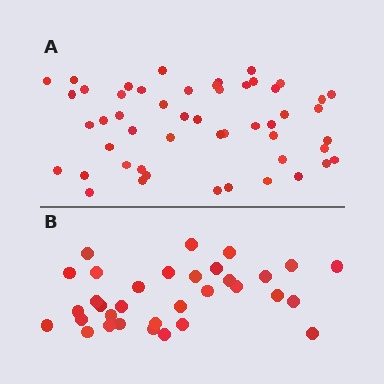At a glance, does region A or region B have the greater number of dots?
Region A (the top region) has more dots.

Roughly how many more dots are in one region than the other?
Region A has approximately 20 more dots than region B.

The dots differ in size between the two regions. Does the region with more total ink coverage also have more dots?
No. Region B has more total ink coverage because its dots are larger, but region A actually contains more individual dots. Total area can be misleading — the number of items is what matters here.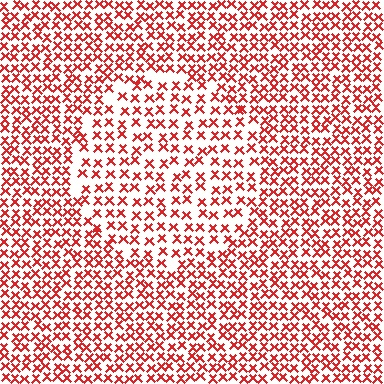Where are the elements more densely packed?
The elements are more densely packed outside the circle boundary.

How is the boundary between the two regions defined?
The boundary is defined by a change in element density (approximately 1.6x ratio). All elements are the same color, size, and shape.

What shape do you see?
I see a circle.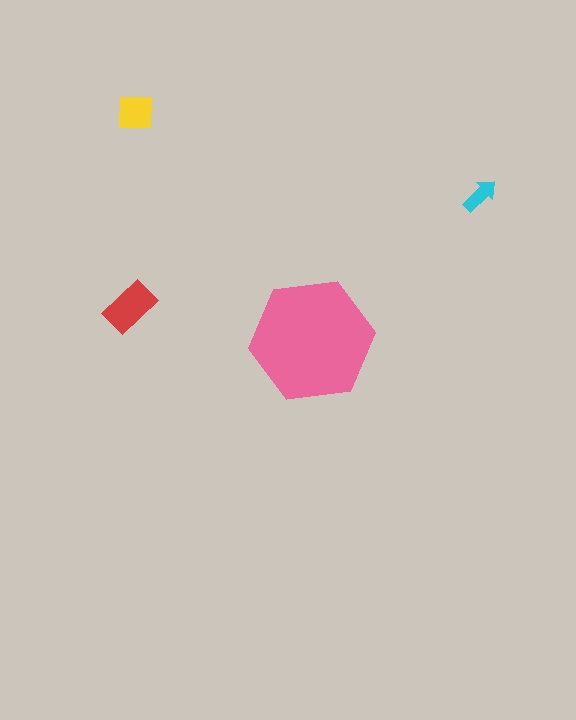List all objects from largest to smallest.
The pink hexagon, the red rectangle, the yellow square, the cyan arrow.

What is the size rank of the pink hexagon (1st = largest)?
1st.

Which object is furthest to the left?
The red rectangle is leftmost.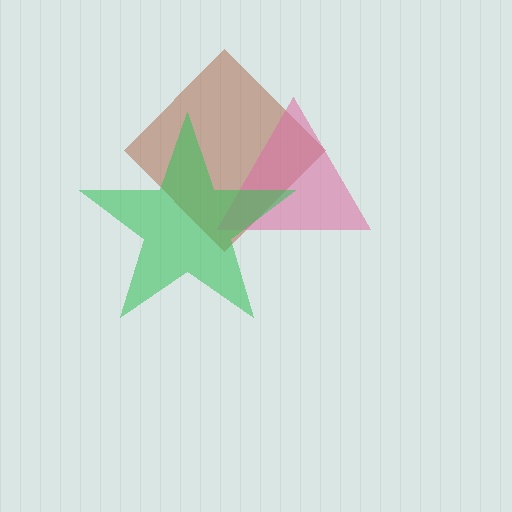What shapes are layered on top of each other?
The layered shapes are: a brown diamond, a pink triangle, a green star.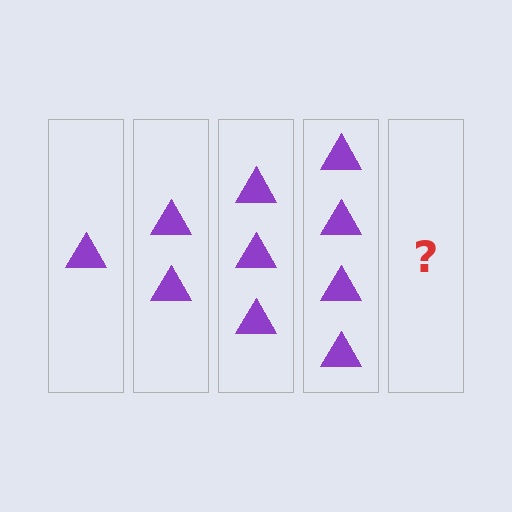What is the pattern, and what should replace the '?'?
The pattern is that each step adds one more triangle. The '?' should be 5 triangles.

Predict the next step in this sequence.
The next step is 5 triangles.